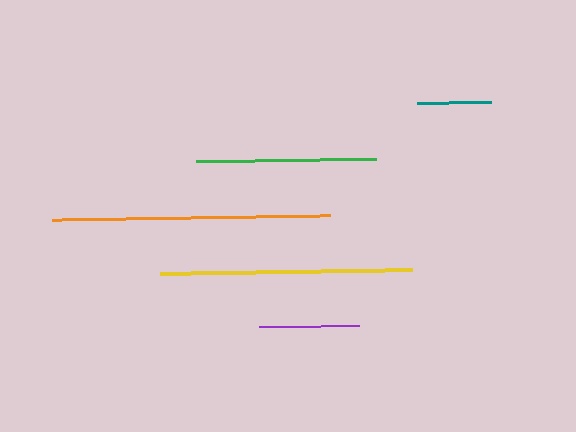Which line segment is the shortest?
The teal line is the shortest at approximately 74 pixels.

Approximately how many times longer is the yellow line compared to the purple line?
The yellow line is approximately 2.5 times the length of the purple line.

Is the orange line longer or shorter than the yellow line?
The orange line is longer than the yellow line.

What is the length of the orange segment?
The orange segment is approximately 279 pixels long.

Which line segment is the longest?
The orange line is the longest at approximately 279 pixels.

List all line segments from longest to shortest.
From longest to shortest: orange, yellow, green, purple, teal.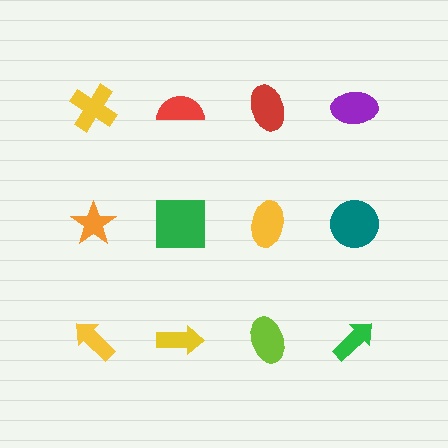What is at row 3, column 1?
A yellow arrow.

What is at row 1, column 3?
A red ellipse.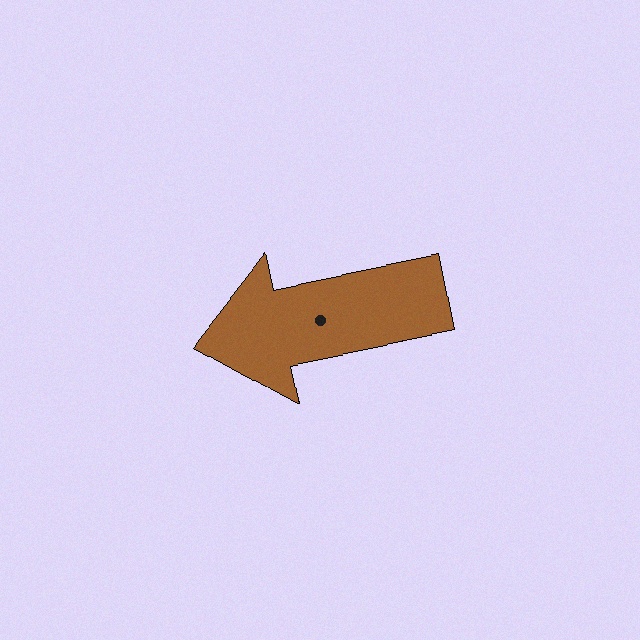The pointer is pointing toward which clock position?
Roughly 9 o'clock.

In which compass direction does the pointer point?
West.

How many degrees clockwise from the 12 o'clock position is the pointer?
Approximately 259 degrees.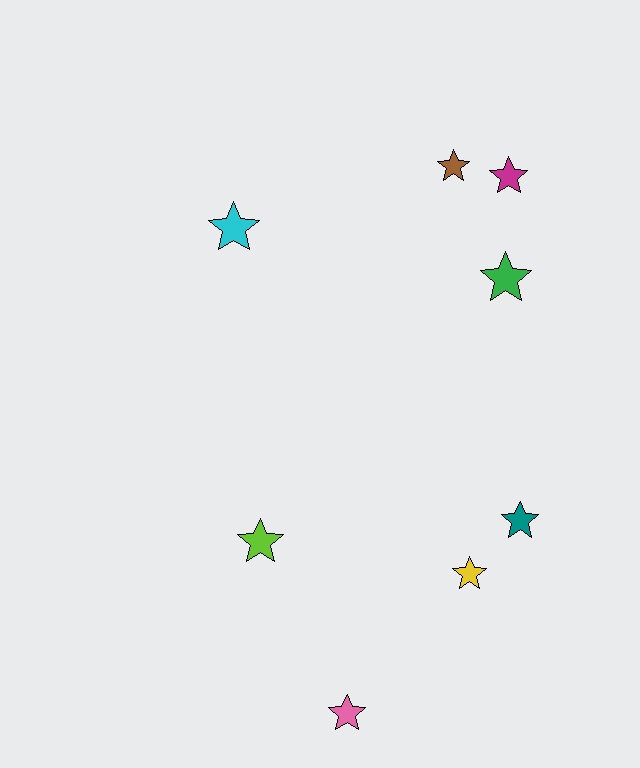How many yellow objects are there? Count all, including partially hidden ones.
There is 1 yellow object.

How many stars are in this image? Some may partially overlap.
There are 8 stars.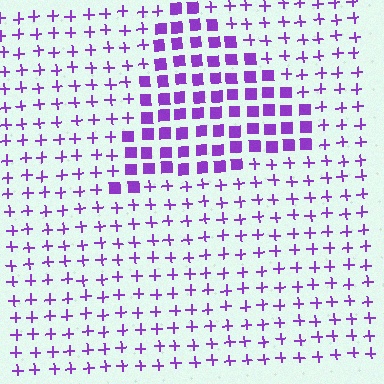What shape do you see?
I see a triangle.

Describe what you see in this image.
The image is filled with small purple elements arranged in a uniform grid. A triangle-shaped region contains squares, while the surrounding area contains plus signs. The boundary is defined purely by the change in element shape.